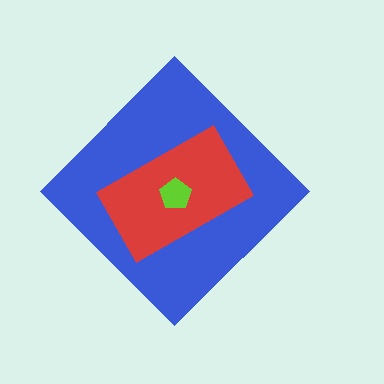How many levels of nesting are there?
3.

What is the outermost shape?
The blue diamond.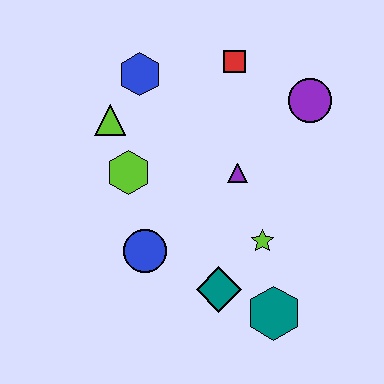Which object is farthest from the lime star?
The blue hexagon is farthest from the lime star.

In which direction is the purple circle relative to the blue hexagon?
The purple circle is to the right of the blue hexagon.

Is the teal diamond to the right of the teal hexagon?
No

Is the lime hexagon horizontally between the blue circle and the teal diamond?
No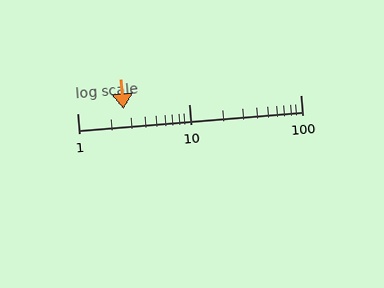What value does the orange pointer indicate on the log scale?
The pointer indicates approximately 2.6.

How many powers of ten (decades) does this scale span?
The scale spans 2 decades, from 1 to 100.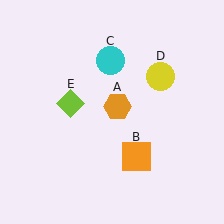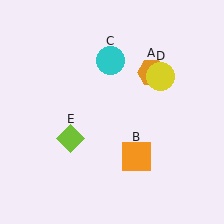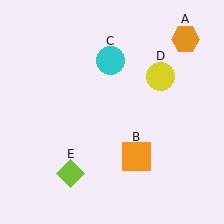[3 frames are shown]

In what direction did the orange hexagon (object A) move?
The orange hexagon (object A) moved up and to the right.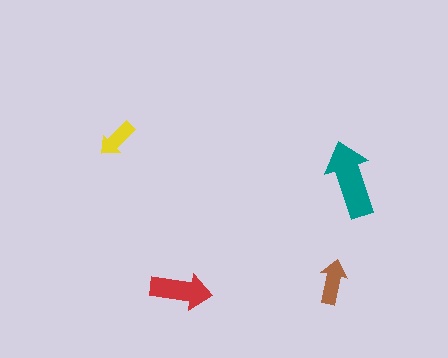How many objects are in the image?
There are 4 objects in the image.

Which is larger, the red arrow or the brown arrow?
The red one.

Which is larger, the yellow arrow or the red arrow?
The red one.